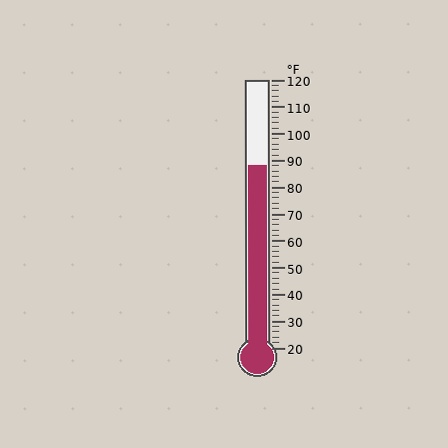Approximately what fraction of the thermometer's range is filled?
The thermometer is filled to approximately 70% of its range.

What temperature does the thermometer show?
The thermometer shows approximately 88°F.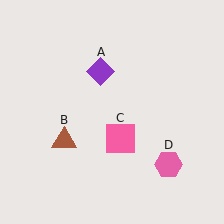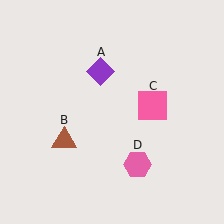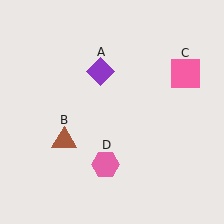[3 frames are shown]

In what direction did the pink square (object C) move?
The pink square (object C) moved up and to the right.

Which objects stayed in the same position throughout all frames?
Purple diamond (object A) and brown triangle (object B) remained stationary.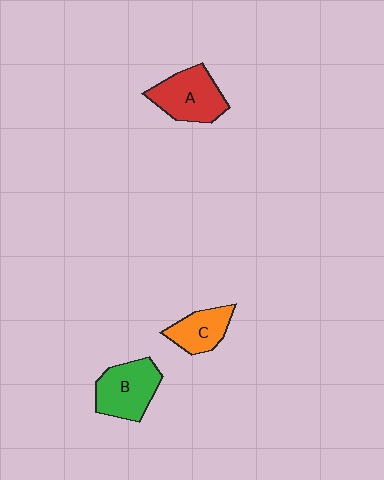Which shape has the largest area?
Shape A (red).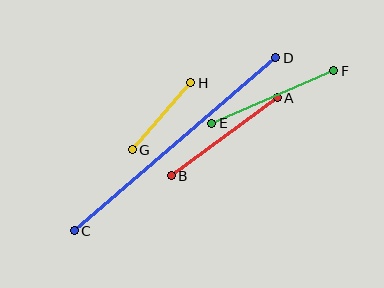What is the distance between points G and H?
The distance is approximately 89 pixels.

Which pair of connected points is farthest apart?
Points C and D are farthest apart.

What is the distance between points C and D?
The distance is approximately 266 pixels.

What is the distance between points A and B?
The distance is approximately 132 pixels.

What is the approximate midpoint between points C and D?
The midpoint is at approximately (175, 144) pixels.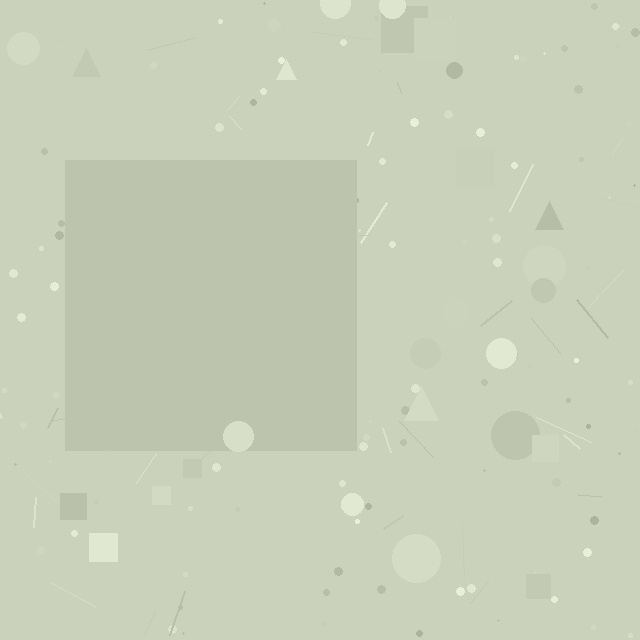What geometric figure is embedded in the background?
A square is embedded in the background.